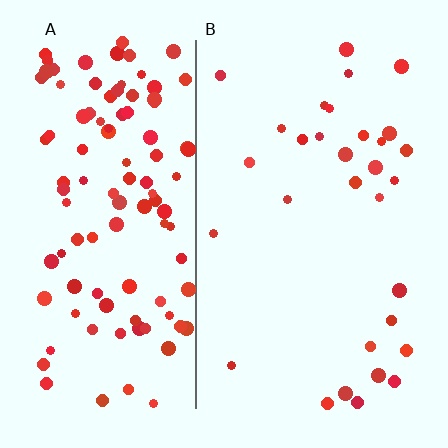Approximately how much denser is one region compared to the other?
Approximately 3.5× — region A over region B.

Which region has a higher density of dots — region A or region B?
A (the left).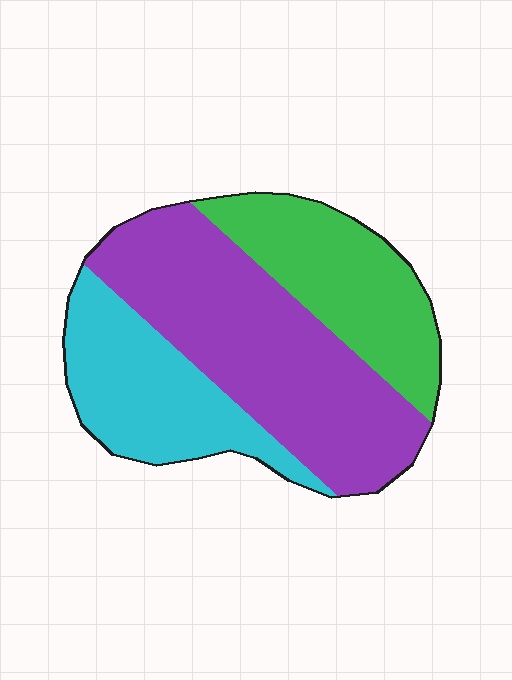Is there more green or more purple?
Purple.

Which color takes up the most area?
Purple, at roughly 45%.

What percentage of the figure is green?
Green takes up about one quarter (1/4) of the figure.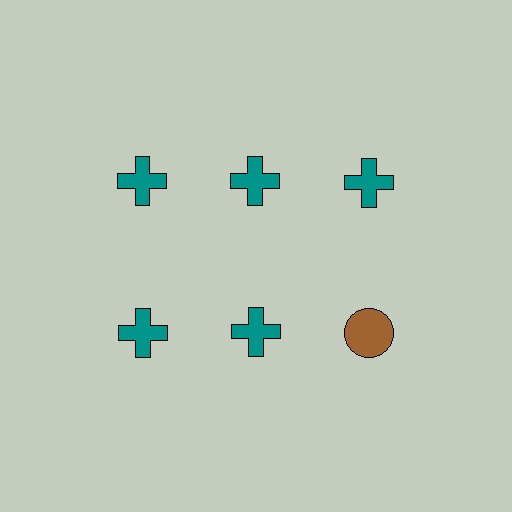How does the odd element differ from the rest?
It differs in both color (brown instead of teal) and shape (circle instead of cross).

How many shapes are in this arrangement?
There are 6 shapes arranged in a grid pattern.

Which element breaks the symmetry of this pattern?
The brown circle in the second row, center column breaks the symmetry. All other shapes are teal crosses.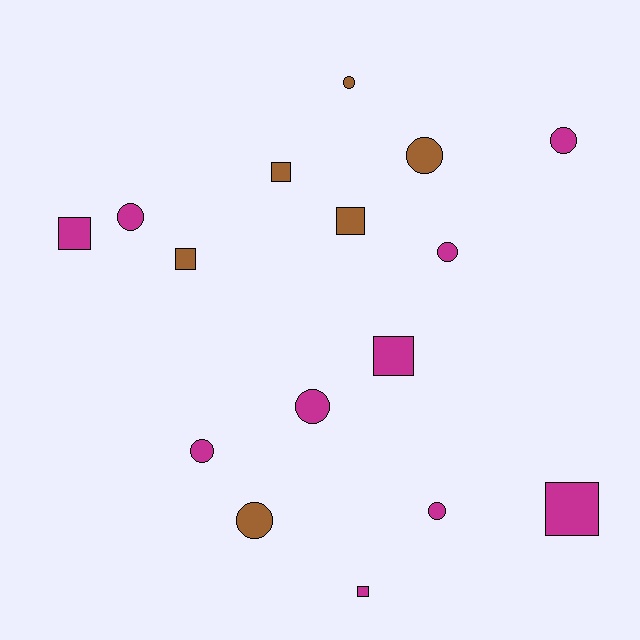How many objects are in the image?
There are 16 objects.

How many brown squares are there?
There are 3 brown squares.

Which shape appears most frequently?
Circle, with 9 objects.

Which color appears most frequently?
Magenta, with 10 objects.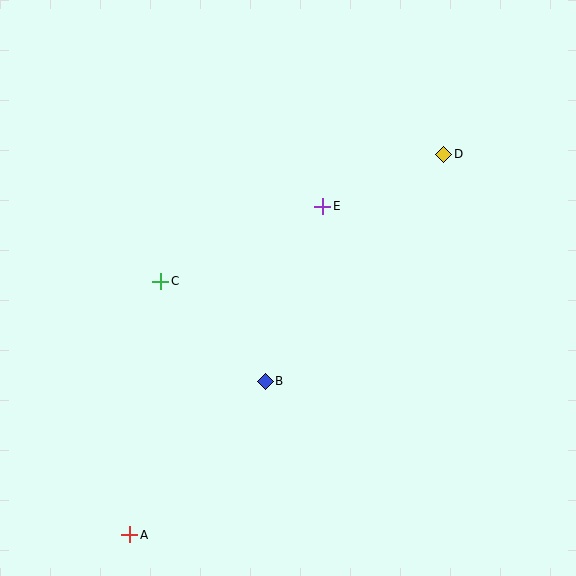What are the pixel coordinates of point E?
Point E is at (323, 206).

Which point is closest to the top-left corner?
Point C is closest to the top-left corner.